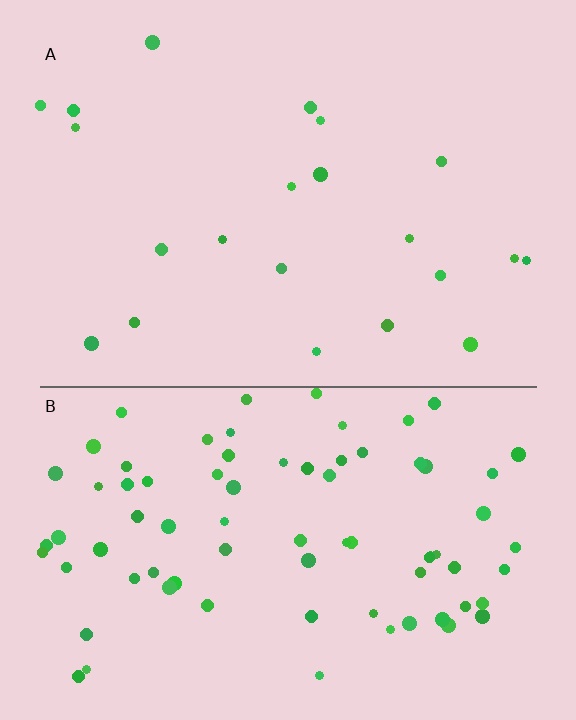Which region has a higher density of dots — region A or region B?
B (the bottom).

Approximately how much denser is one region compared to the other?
Approximately 3.7× — region B over region A.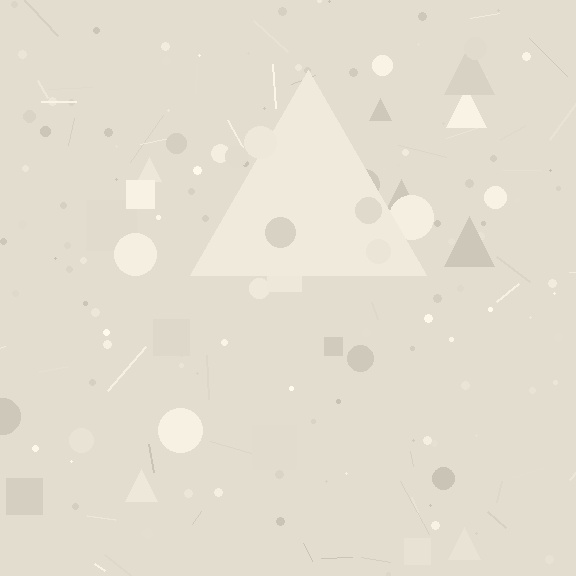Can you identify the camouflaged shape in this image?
The camouflaged shape is a triangle.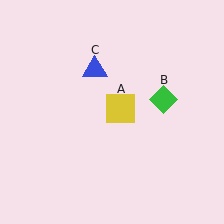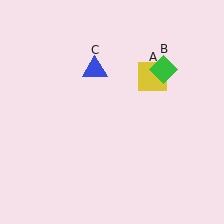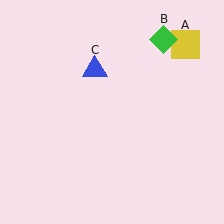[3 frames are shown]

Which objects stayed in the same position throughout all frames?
Blue triangle (object C) remained stationary.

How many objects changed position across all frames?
2 objects changed position: yellow square (object A), green diamond (object B).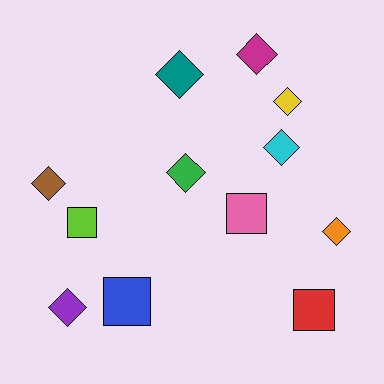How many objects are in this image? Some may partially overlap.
There are 12 objects.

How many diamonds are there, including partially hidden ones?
There are 8 diamonds.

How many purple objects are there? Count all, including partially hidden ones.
There is 1 purple object.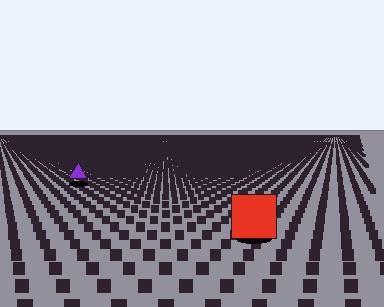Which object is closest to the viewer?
The red square is closest. The texture marks near it are larger and more spread out.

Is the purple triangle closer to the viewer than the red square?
No. The red square is closer — you can tell from the texture gradient: the ground texture is coarser near it.